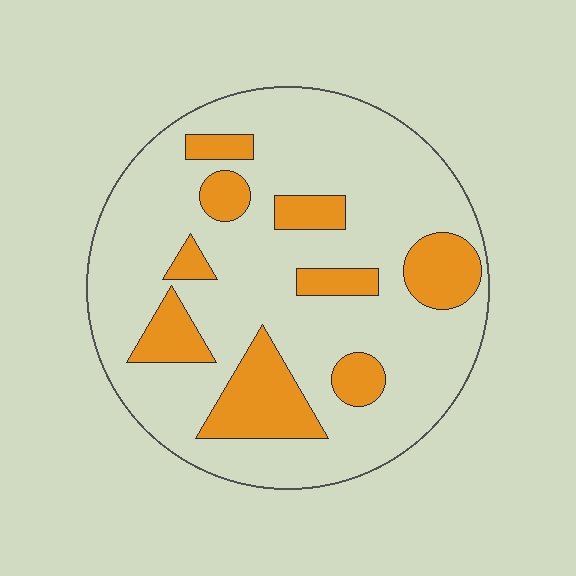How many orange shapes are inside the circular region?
9.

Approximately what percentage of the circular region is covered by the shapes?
Approximately 20%.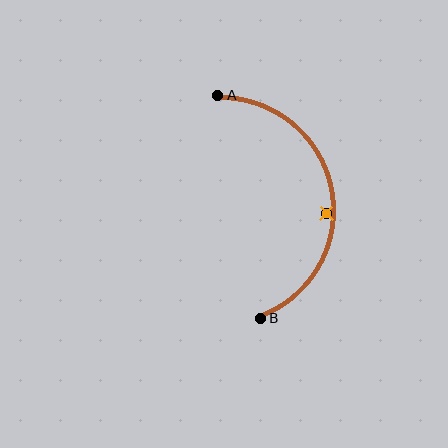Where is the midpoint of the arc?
The arc midpoint is the point on the curve farthest from the straight line joining A and B. It sits to the right of that line.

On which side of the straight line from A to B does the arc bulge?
The arc bulges to the right of the straight line connecting A and B.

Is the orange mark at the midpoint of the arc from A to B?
No — the orange mark does not lie on the arc at all. It sits slightly inside the curve.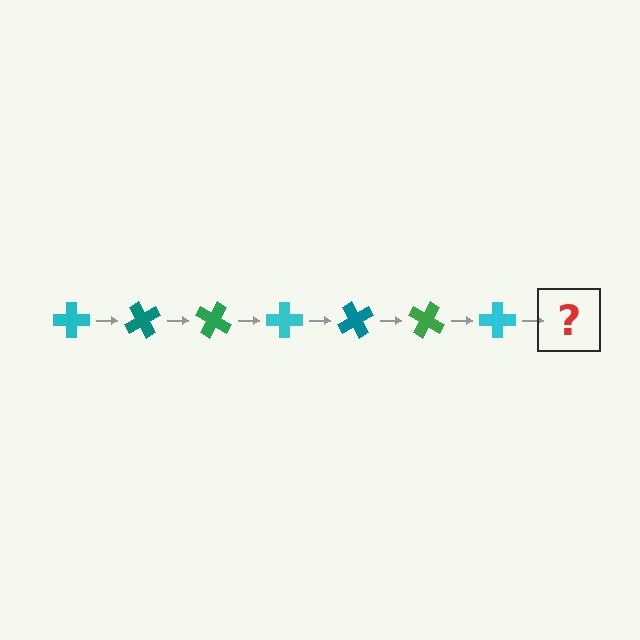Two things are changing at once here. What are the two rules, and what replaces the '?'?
The two rules are that it rotates 60 degrees each step and the color cycles through cyan, teal, and green. The '?' should be a teal cross, rotated 420 degrees from the start.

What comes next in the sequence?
The next element should be a teal cross, rotated 420 degrees from the start.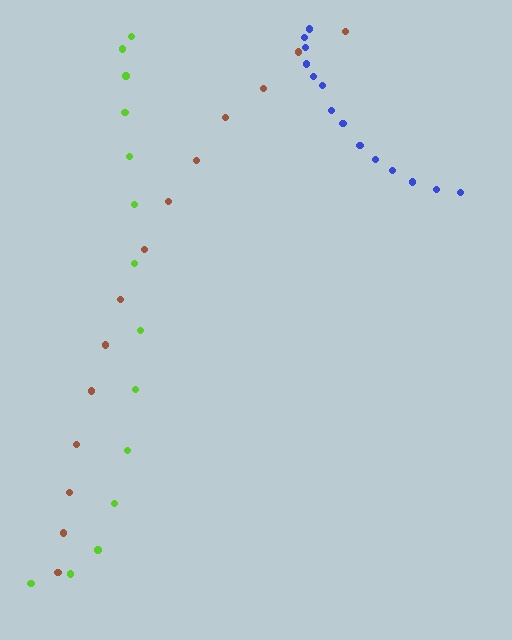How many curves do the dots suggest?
There are 3 distinct paths.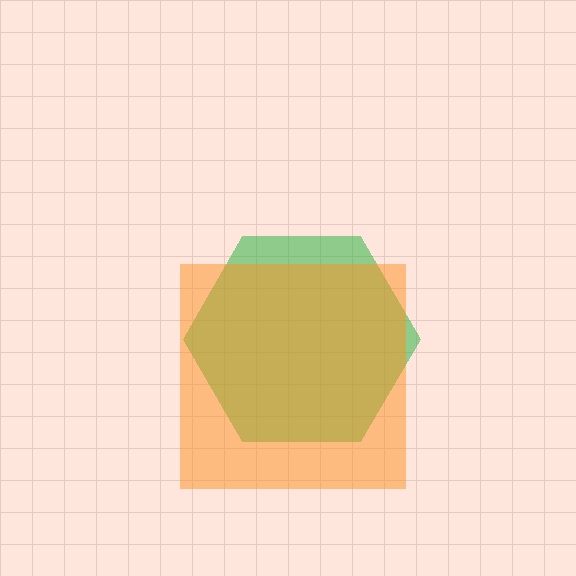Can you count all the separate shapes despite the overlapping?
Yes, there are 2 separate shapes.